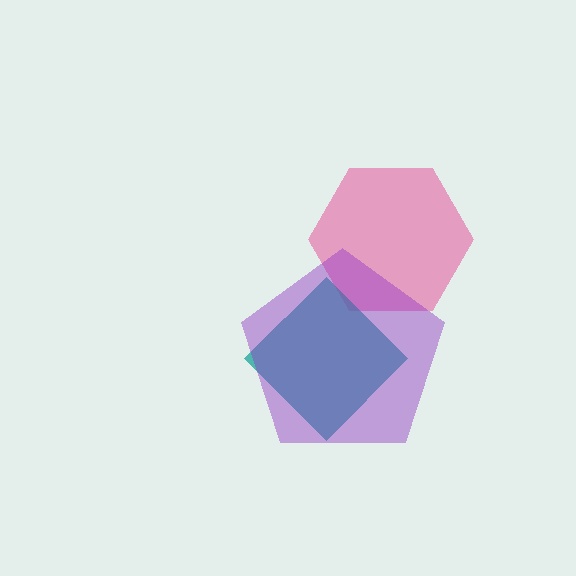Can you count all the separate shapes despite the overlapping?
Yes, there are 3 separate shapes.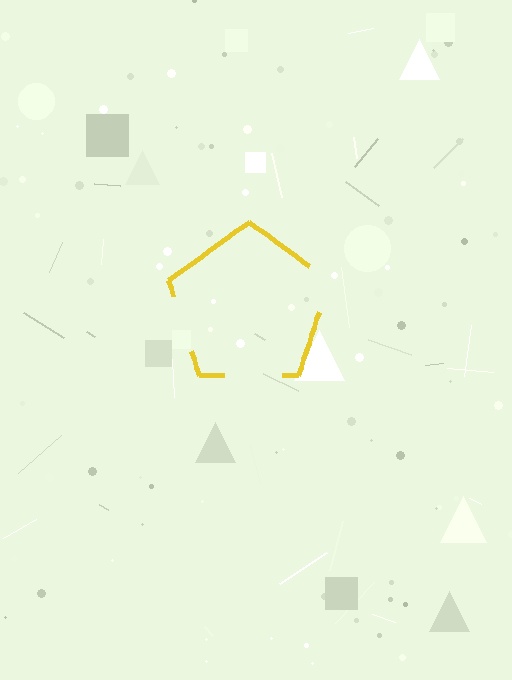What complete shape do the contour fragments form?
The contour fragments form a pentagon.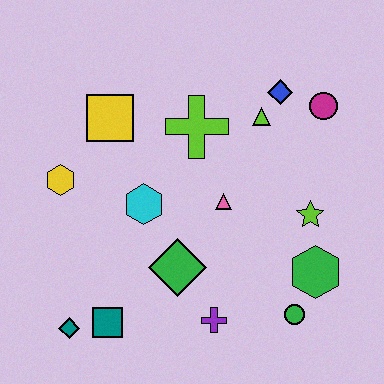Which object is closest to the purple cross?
The green diamond is closest to the purple cross.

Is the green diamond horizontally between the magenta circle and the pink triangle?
No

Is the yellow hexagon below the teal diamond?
No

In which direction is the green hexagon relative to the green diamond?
The green hexagon is to the right of the green diamond.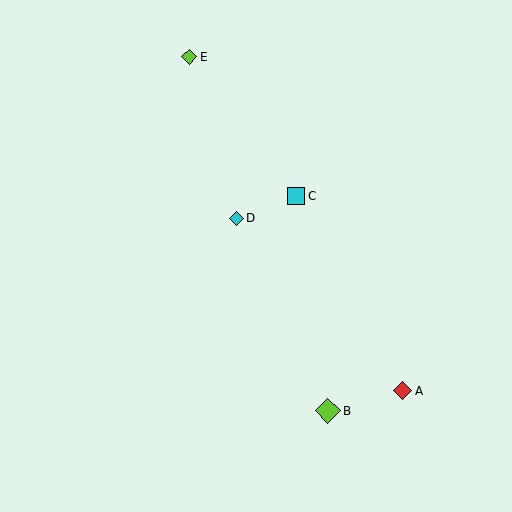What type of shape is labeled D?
Shape D is a cyan diamond.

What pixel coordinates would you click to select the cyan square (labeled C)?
Click at (296, 196) to select the cyan square C.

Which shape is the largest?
The lime diamond (labeled B) is the largest.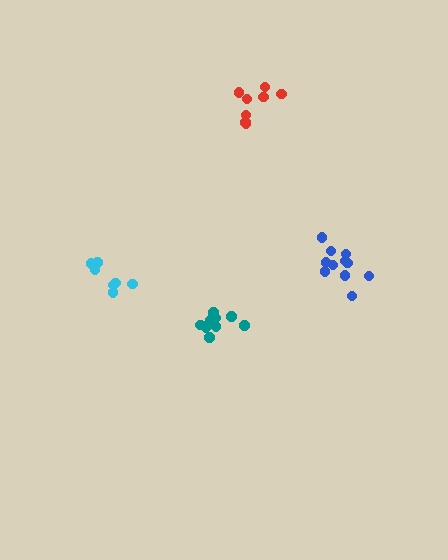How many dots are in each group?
Group 1: 7 dots, Group 2: 8 dots, Group 3: 10 dots, Group 4: 11 dots (36 total).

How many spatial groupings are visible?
There are 4 spatial groupings.